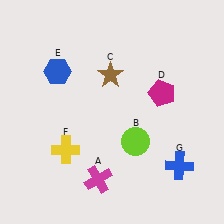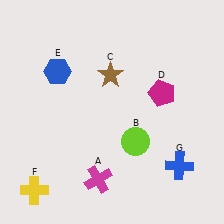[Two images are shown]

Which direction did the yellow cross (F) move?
The yellow cross (F) moved down.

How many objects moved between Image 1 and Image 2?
1 object moved between the two images.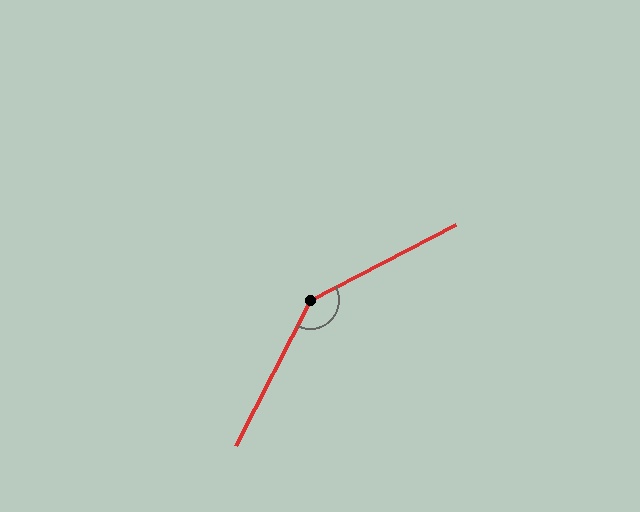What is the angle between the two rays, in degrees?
Approximately 145 degrees.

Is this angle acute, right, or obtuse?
It is obtuse.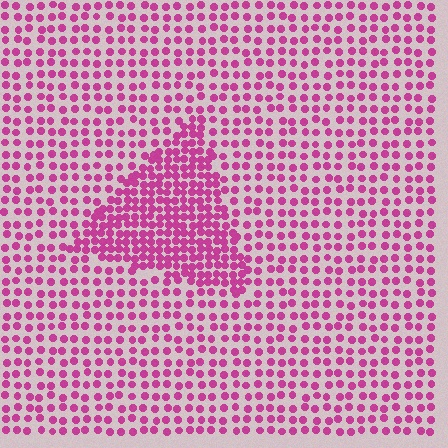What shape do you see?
I see a triangle.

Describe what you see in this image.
The image contains small magenta elements arranged at two different densities. A triangle-shaped region is visible where the elements are more densely packed than the surrounding area.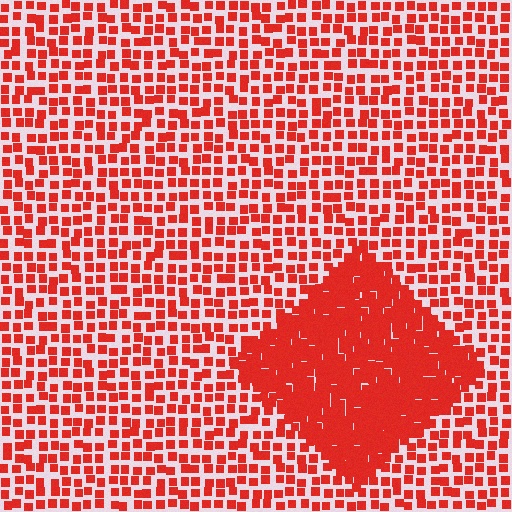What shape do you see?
I see a diamond.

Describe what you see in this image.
The image contains small red elements arranged at two different densities. A diamond-shaped region is visible where the elements are more densely packed than the surrounding area.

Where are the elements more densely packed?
The elements are more densely packed inside the diamond boundary.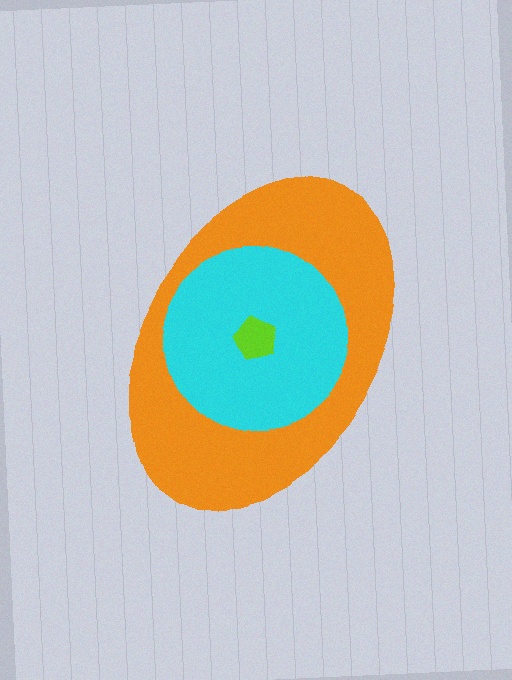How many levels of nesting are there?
3.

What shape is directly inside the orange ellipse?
The cyan circle.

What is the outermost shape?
The orange ellipse.